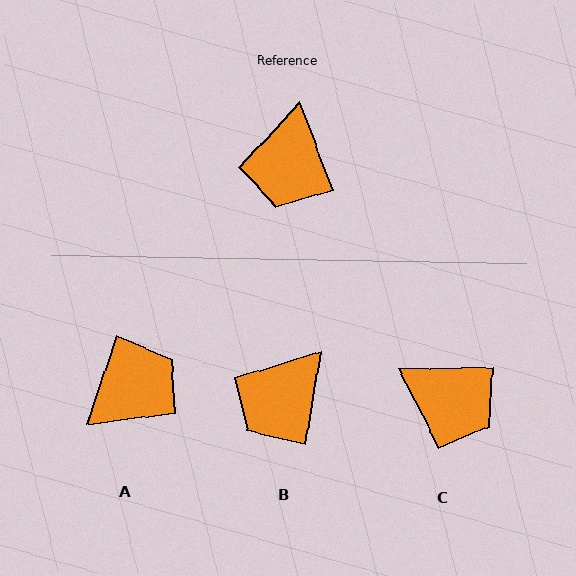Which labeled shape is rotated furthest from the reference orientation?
A, about 140 degrees away.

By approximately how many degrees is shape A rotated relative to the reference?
Approximately 140 degrees counter-clockwise.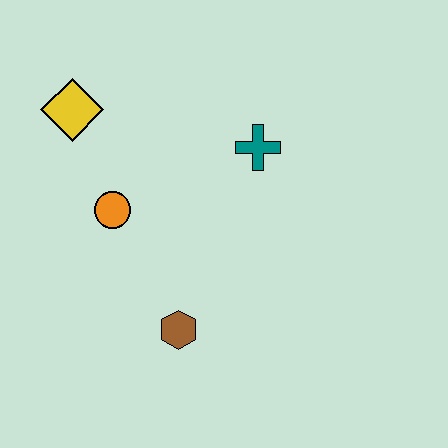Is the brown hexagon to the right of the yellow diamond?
Yes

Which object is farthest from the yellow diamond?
The brown hexagon is farthest from the yellow diamond.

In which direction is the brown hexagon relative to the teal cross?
The brown hexagon is below the teal cross.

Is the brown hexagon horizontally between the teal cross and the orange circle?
Yes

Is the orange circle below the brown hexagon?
No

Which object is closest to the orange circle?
The yellow diamond is closest to the orange circle.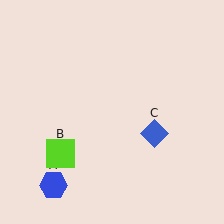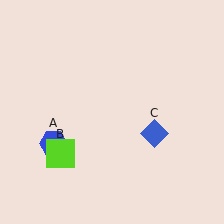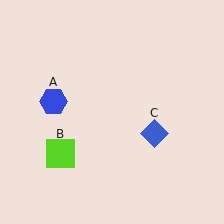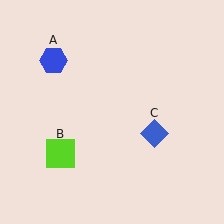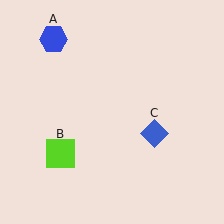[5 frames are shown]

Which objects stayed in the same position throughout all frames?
Lime square (object B) and blue diamond (object C) remained stationary.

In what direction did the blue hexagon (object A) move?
The blue hexagon (object A) moved up.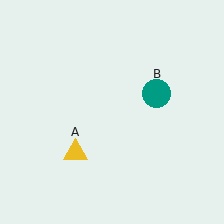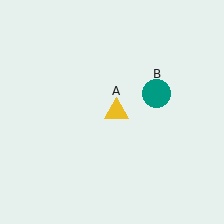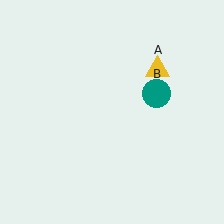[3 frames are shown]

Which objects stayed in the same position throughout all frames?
Teal circle (object B) remained stationary.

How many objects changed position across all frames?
1 object changed position: yellow triangle (object A).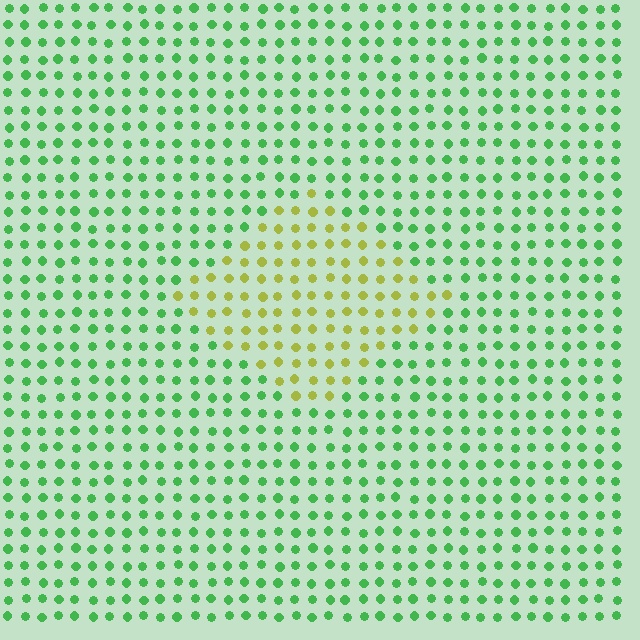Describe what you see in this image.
The image is filled with small green elements in a uniform arrangement. A diamond-shaped region is visible where the elements are tinted to a slightly different hue, forming a subtle color boundary.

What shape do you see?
I see a diamond.